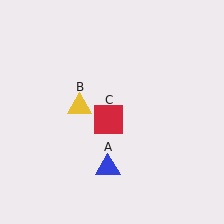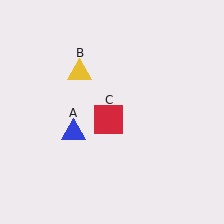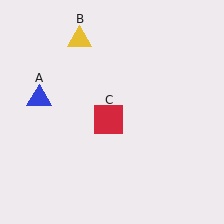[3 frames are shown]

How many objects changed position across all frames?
2 objects changed position: blue triangle (object A), yellow triangle (object B).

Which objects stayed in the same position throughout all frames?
Red square (object C) remained stationary.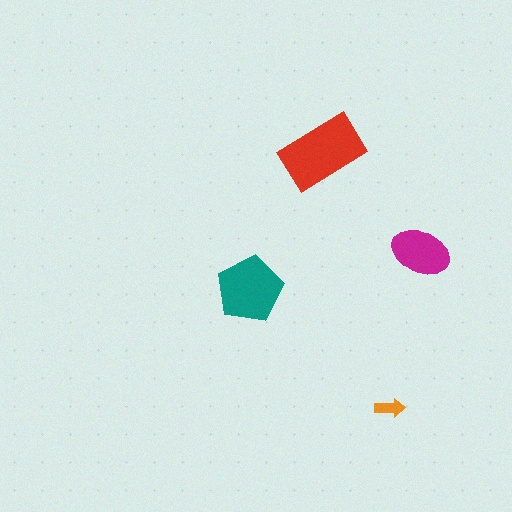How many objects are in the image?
There are 4 objects in the image.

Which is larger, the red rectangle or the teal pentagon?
The red rectangle.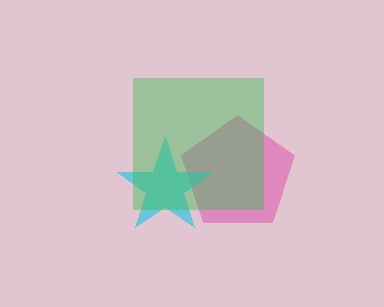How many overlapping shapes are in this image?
There are 3 overlapping shapes in the image.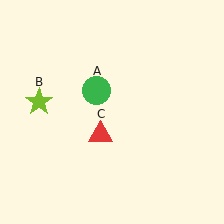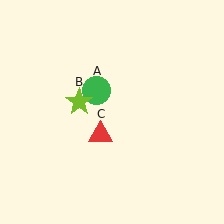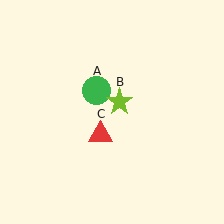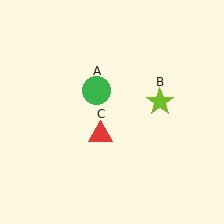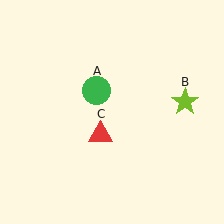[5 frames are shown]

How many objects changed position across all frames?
1 object changed position: lime star (object B).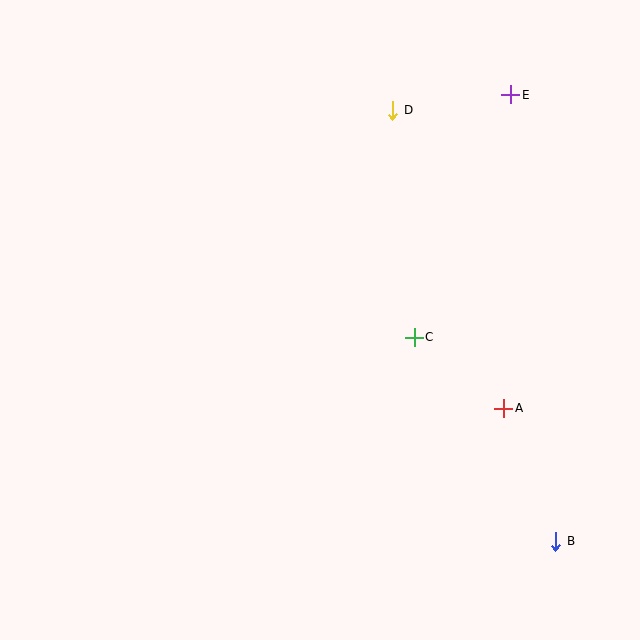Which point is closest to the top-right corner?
Point E is closest to the top-right corner.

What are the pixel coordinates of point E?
Point E is at (511, 95).